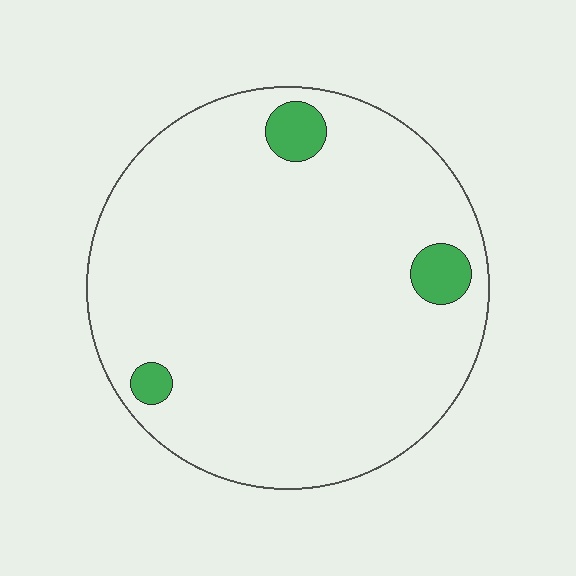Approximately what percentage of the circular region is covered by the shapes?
Approximately 5%.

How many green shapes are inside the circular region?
3.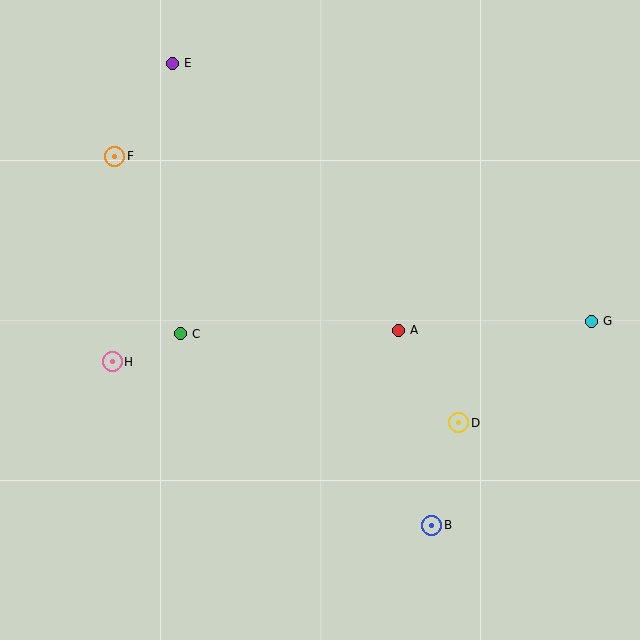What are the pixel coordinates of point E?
Point E is at (172, 63).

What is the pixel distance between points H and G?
The distance between H and G is 481 pixels.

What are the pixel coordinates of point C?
Point C is at (180, 334).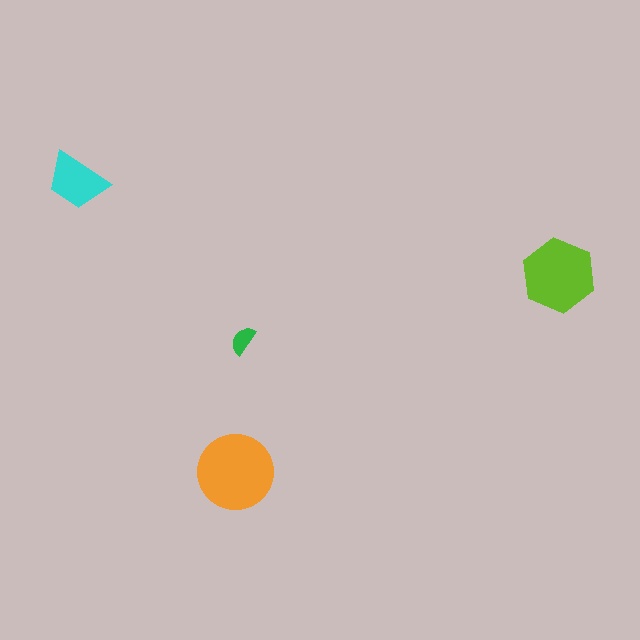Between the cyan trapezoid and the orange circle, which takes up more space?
The orange circle.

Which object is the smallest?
The green semicircle.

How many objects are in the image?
There are 4 objects in the image.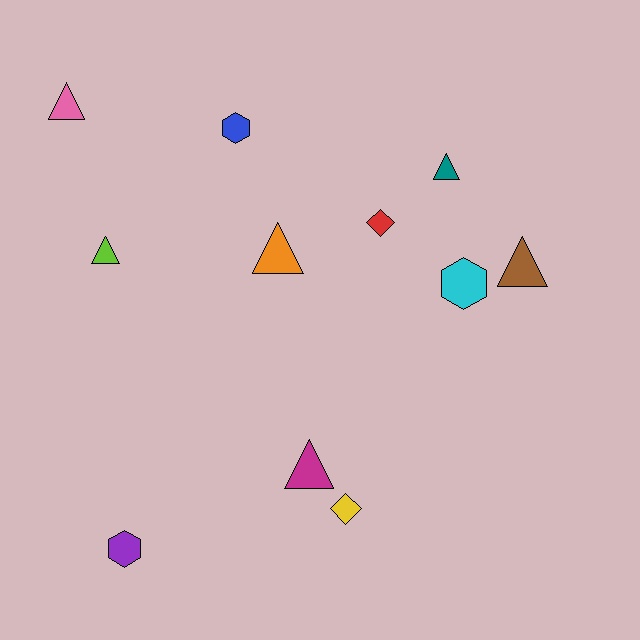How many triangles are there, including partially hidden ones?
There are 6 triangles.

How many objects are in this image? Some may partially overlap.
There are 11 objects.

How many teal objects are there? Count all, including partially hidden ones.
There is 1 teal object.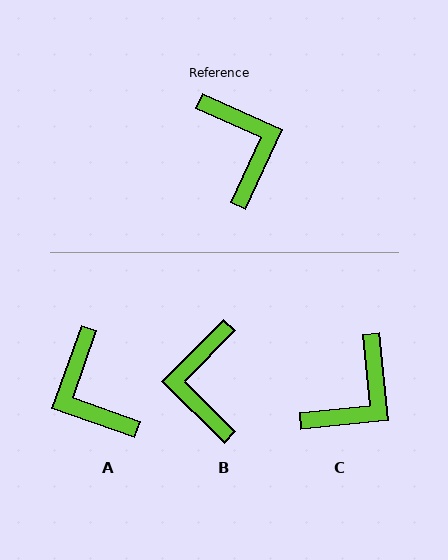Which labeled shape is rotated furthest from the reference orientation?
A, about 175 degrees away.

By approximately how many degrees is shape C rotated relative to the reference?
Approximately 60 degrees clockwise.